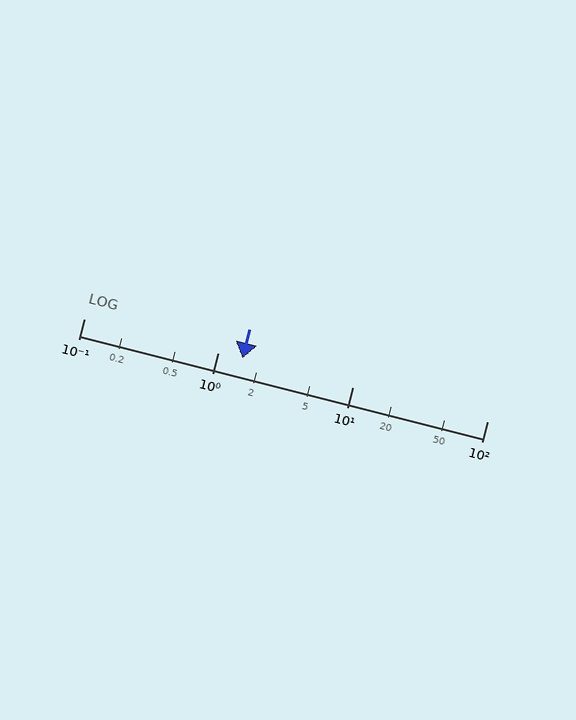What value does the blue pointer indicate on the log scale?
The pointer indicates approximately 1.5.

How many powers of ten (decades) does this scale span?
The scale spans 3 decades, from 0.1 to 100.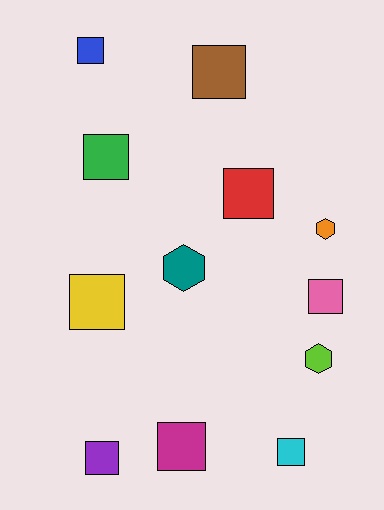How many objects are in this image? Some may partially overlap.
There are 12 objects.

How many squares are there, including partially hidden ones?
There are 9 squares.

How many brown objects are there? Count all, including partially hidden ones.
There is 1 brown object.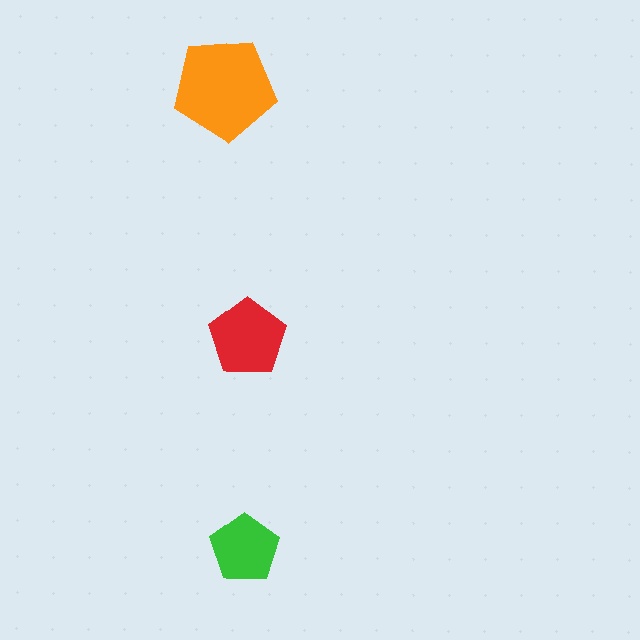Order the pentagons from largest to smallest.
the orange one, the red one, the green one.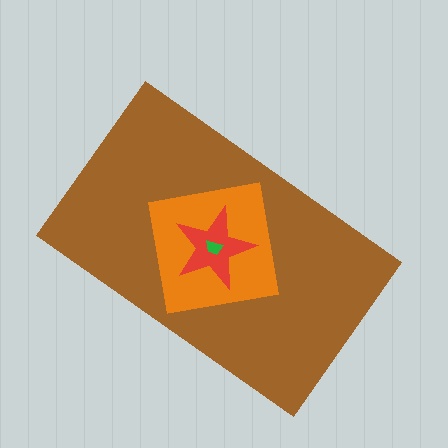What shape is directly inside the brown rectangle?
The orange square.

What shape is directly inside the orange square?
The red star.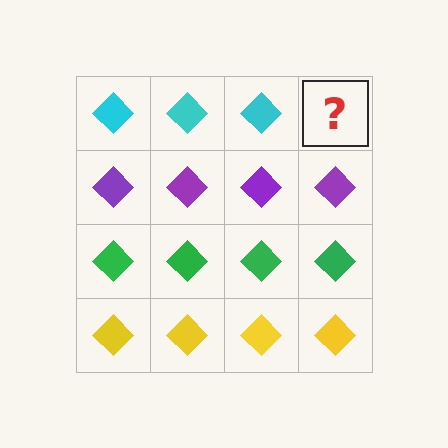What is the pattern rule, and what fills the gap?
The rule is that each row has a consistent color. The gap should be filled with a cyan diamond.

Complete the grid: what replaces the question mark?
The question mark should be replaced with a cyan diamond.